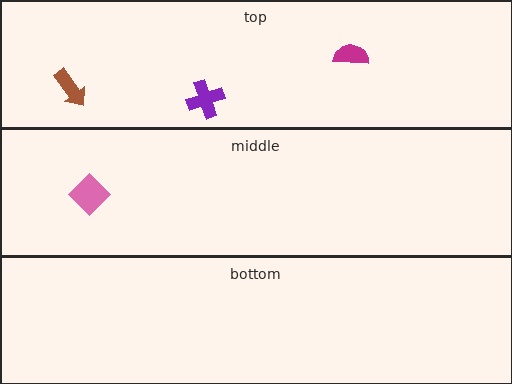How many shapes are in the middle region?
1.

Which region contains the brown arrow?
The top region.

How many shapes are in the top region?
3.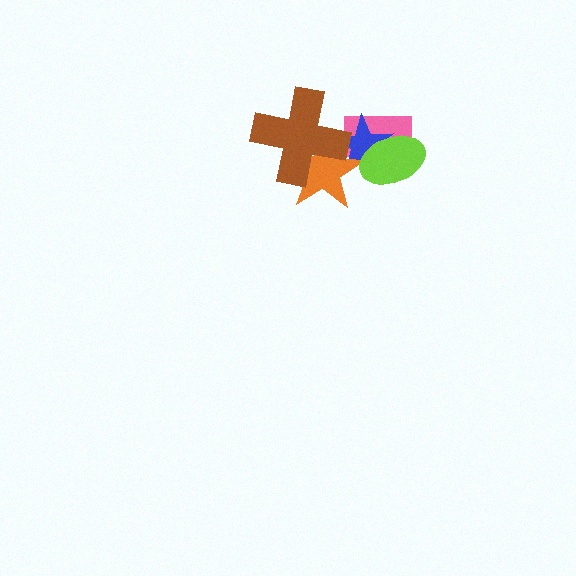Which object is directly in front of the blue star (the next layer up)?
The orange star is directly in front of the blue star.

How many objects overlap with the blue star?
4 objects overlap with the blue star.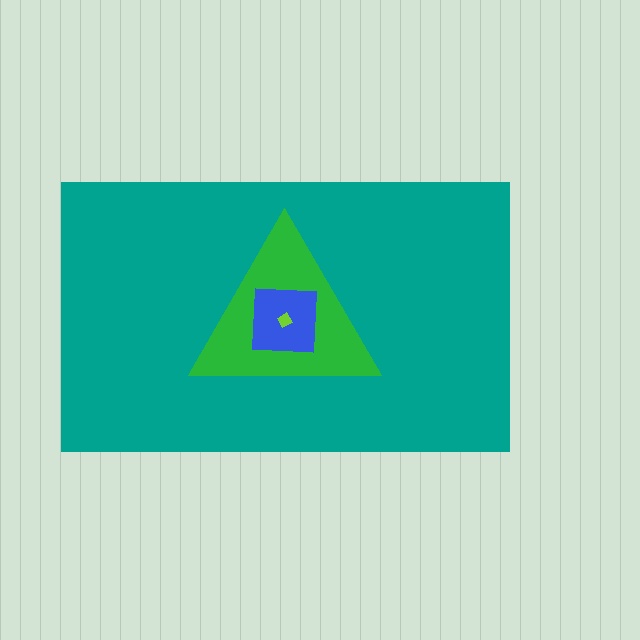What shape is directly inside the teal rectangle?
The green triangle.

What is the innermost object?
The lime diamond.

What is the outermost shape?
The teal rectangle.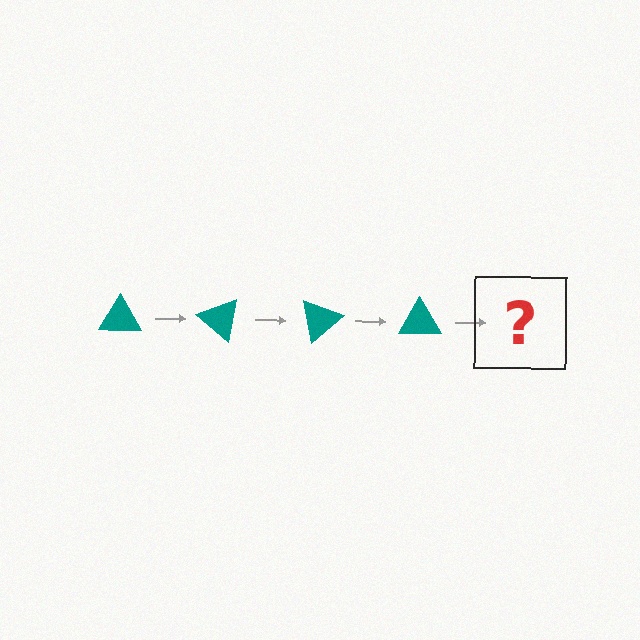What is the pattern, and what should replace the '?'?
The pattern is that the triangle rotates 40 degrees each step. The '?' should be a teal triangle rotated 160 degrees.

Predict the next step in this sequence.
The next step is a teal triangle rotated 160 degrees.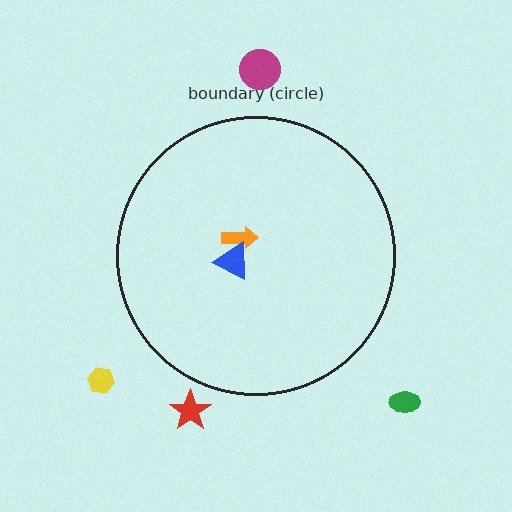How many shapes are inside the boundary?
2 inside, 4 outside.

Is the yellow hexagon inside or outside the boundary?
Outside.